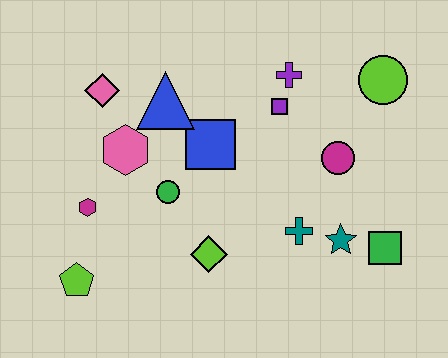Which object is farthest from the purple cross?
The lime pentagon is farthest from the purple cross.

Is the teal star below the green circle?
Yes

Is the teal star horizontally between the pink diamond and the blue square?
No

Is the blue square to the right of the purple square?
No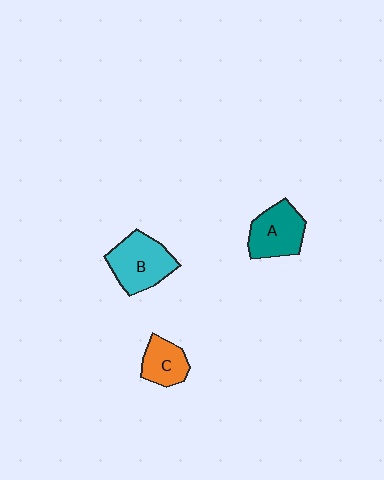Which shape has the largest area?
Shape B (cyan).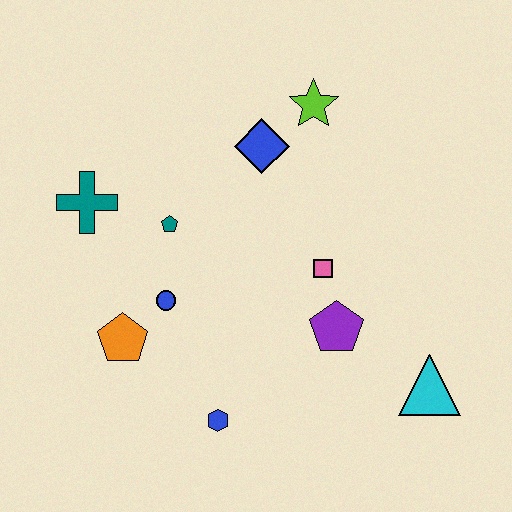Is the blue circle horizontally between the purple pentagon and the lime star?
No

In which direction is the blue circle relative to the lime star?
The blue circle is below the lime star.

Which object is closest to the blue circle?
The orange pentagon is closest to the blue circle.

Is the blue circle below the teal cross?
Yes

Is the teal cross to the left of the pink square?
Yes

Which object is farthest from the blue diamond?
The cyan triangle is farthest from the blue diamond.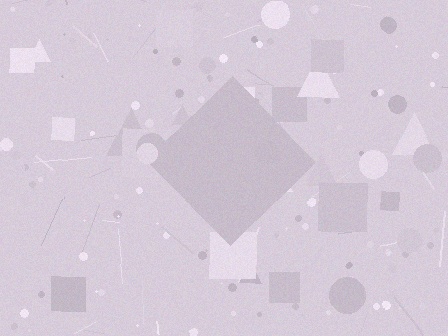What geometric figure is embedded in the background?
A diamond is embedded in the background.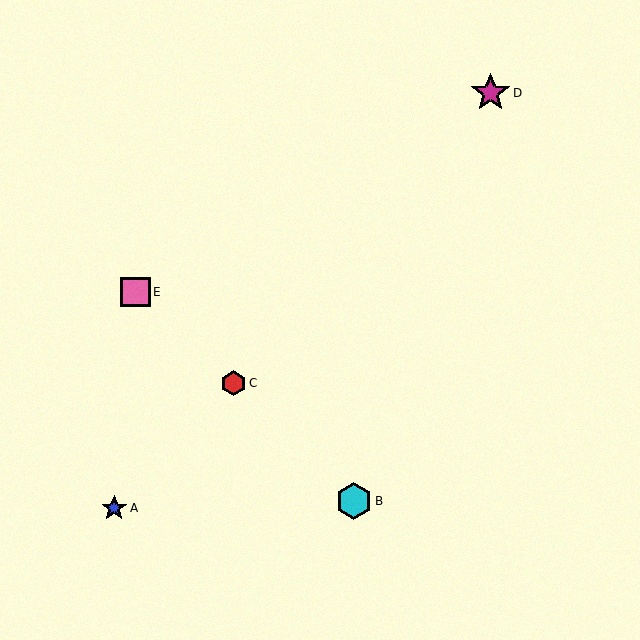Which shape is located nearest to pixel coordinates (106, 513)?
The blue star (labeled A) at (114, 508) is nearest to that location.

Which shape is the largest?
The magenta star (labeled D) is the largest.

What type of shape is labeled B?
Shape B is a cyan hexagon.